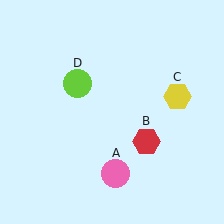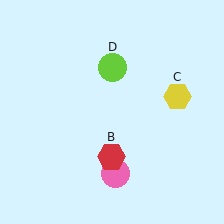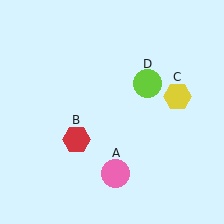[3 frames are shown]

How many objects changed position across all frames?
2 objects changed position: red hexagon (object B), lime circle (object D).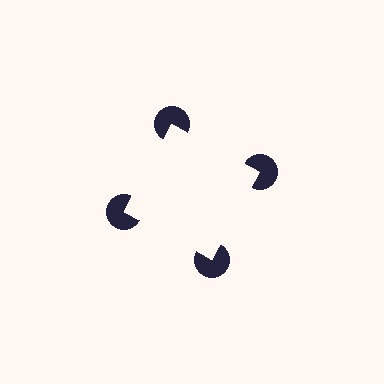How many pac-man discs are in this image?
There are 4 — one at each vertex of the illusory square.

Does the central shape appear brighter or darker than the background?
It typically appears slightly brighter than the background, even though no actual brightness change is drawn.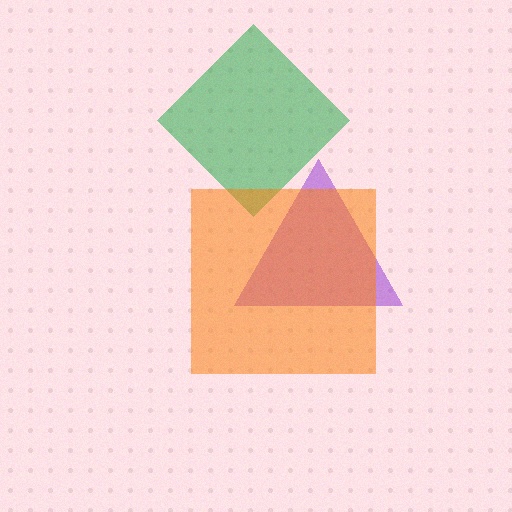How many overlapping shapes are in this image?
There are 3 overlapping shapes in the image.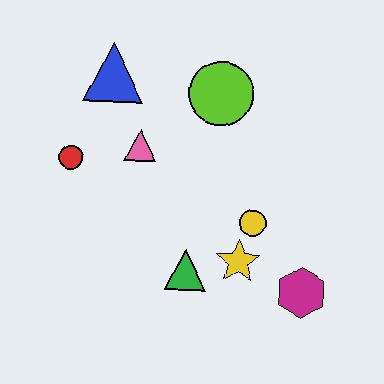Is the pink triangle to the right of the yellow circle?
No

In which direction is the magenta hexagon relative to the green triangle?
The magenta hexagon is to the right of the green triangle.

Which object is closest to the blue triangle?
The pink triangle is closest to the blue triangle.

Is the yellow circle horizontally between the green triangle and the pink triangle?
No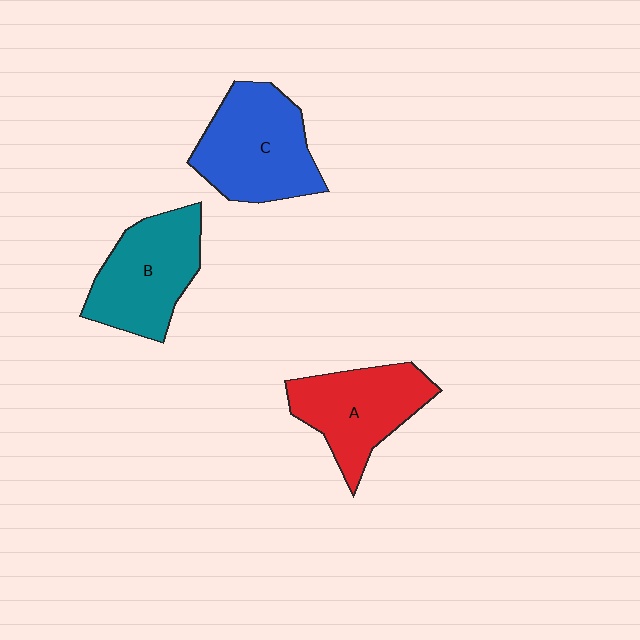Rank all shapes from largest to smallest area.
From largest to smallest: C (blue), B (teal), A (red).